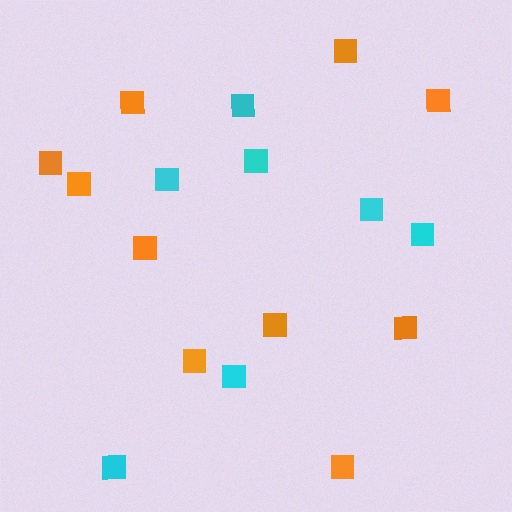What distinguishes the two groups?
There are 2 groups: one group of orange squares (10) and one group of cyan squares (7).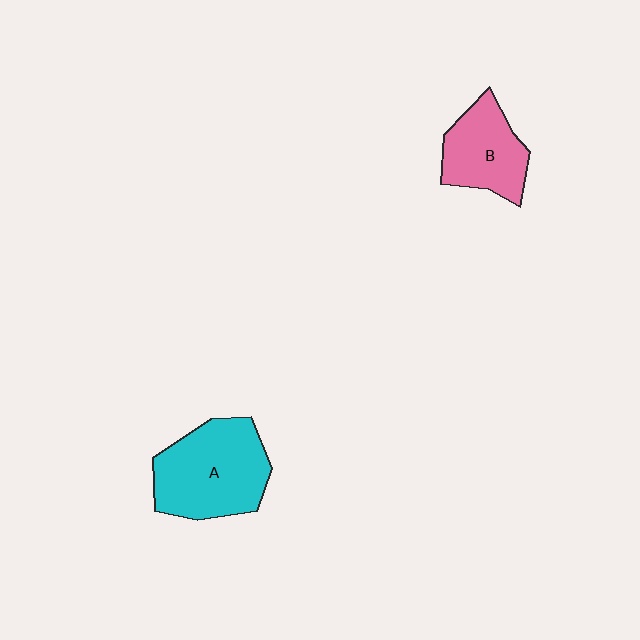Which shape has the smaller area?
Shape B (pink).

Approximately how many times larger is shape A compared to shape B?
Approximately 1.5 times.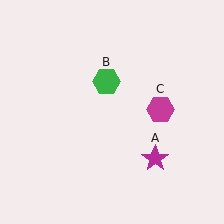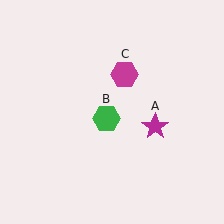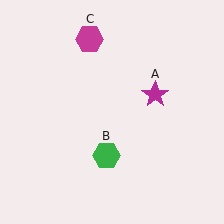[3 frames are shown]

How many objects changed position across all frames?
3 objects changed position: magenta star (object A), green hexagon (object B), magenta hexagon (object C).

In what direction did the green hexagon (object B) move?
The green hexagon (object B) moved down.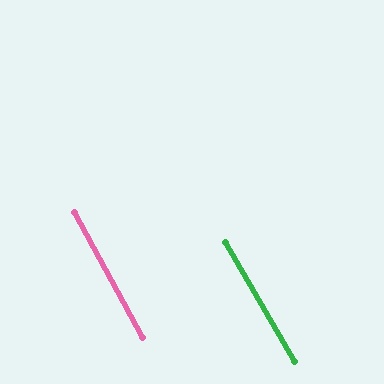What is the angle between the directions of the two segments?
Approximately 1 degree.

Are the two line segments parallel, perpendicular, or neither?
Parallel — their directions differ by only 1.4°.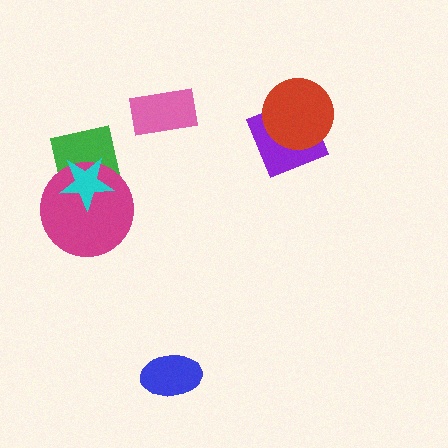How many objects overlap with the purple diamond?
1 object overlaps with the purple diamond.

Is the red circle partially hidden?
No, no other shape covers it.